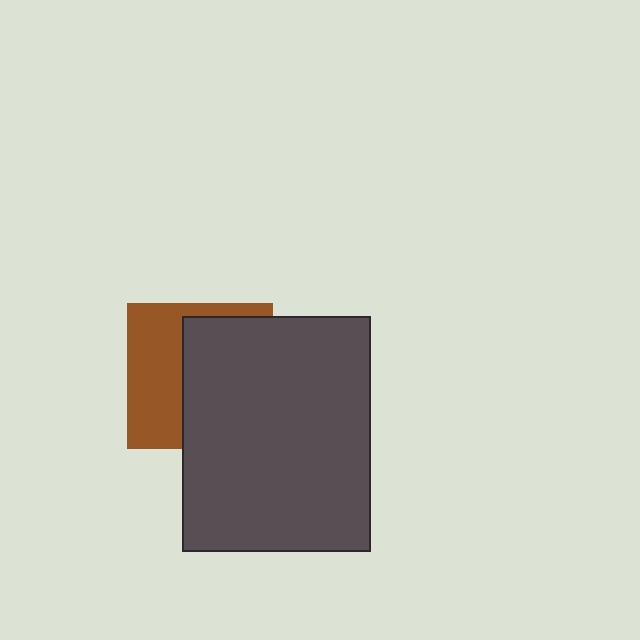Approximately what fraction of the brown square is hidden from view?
Roughly 58% of the brown square is hidden behind the dark gray rectangle.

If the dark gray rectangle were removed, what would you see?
You would see the complete brown square.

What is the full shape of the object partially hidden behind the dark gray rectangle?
The partially hidden object is a brown square.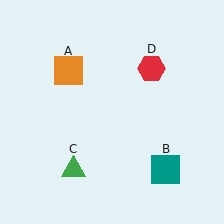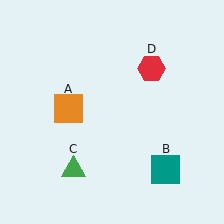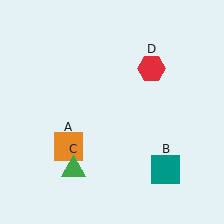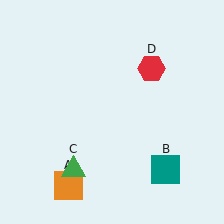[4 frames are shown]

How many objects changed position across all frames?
1 object changed position: orange square (object A).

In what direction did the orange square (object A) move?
The orange square (object A) moved down.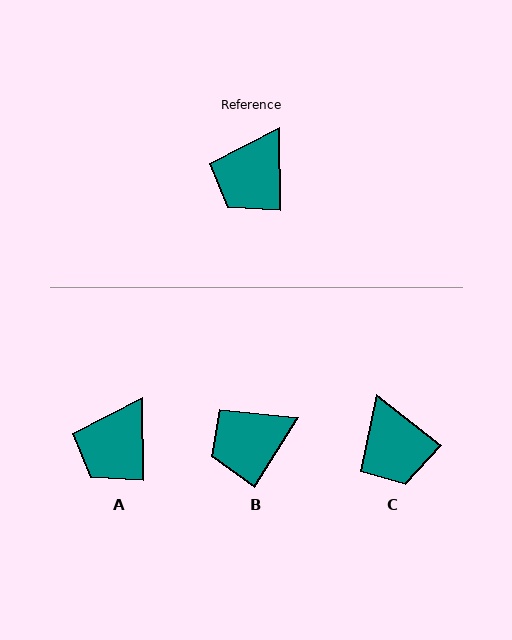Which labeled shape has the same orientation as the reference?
A.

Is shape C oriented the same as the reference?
No, it is off by about 51 degrees.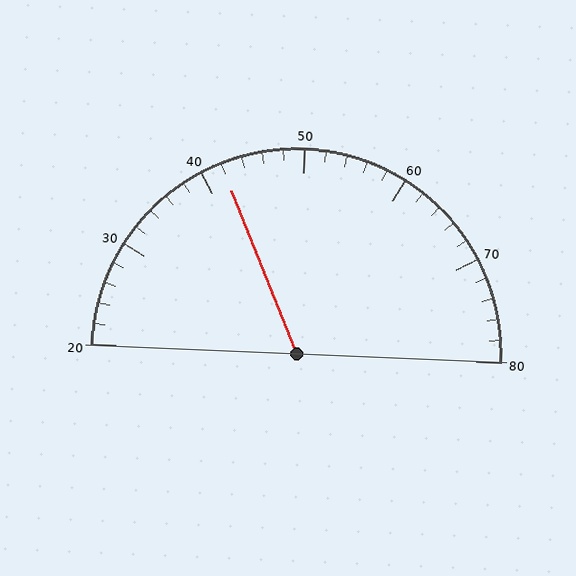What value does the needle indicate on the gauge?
The needle indicates approximately 42.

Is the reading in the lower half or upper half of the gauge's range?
The reading is in the lower half of the range (20 to 80).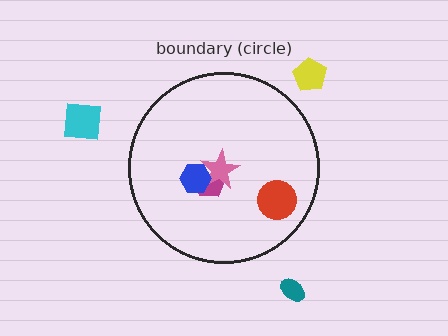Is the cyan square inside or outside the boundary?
Outside.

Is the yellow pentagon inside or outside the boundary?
Outside.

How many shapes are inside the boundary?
4 inside, 3 outside.